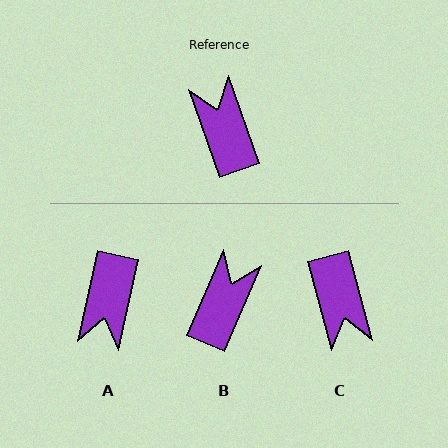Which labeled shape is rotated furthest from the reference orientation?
C, about 175 degrees away.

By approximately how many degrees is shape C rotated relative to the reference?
Approximately 175 degrees counter-clockwise.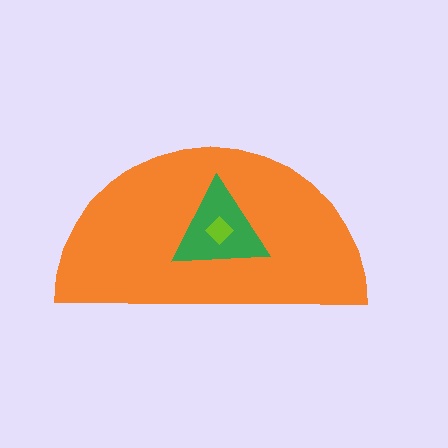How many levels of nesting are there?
3.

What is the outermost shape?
The orange semicircle.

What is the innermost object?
The lime diamond.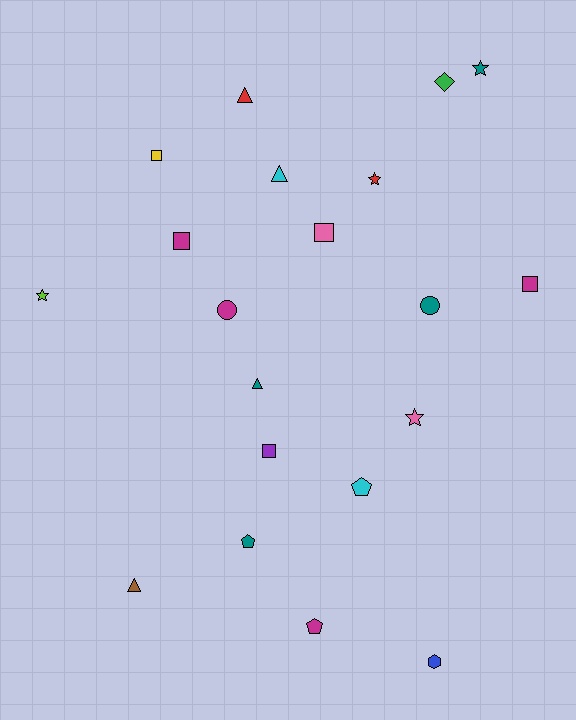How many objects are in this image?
There are 20 objects.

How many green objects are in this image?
There is 1 green object.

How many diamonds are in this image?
There is 1 diamond.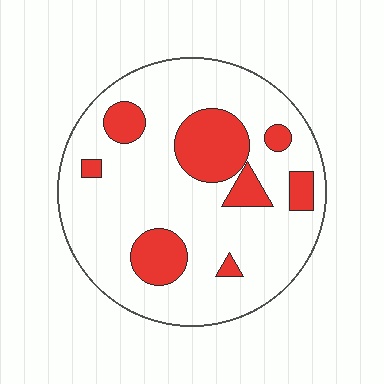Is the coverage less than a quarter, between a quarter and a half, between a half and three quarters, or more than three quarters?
Less than a quarter.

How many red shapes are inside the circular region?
8.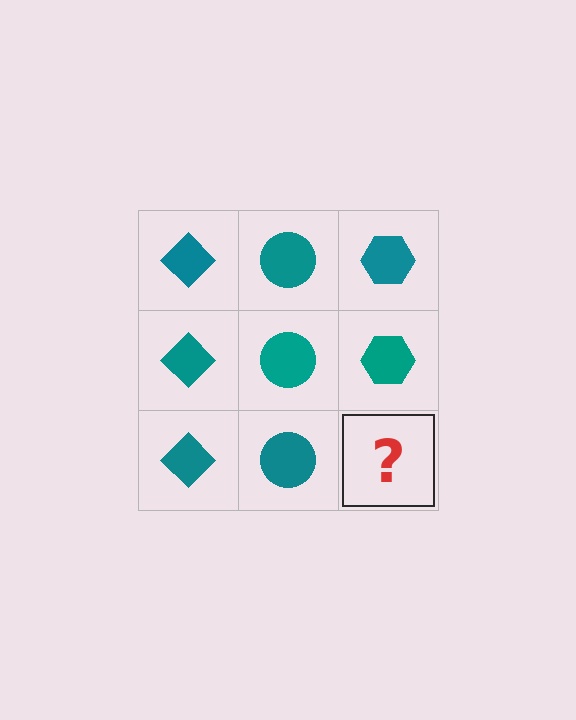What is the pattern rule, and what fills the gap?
The rule is that each column has a consistent shape. The gap should be filled with a teal hexagon.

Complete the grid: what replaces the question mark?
The question mark should be replaced with a teal hexagon.